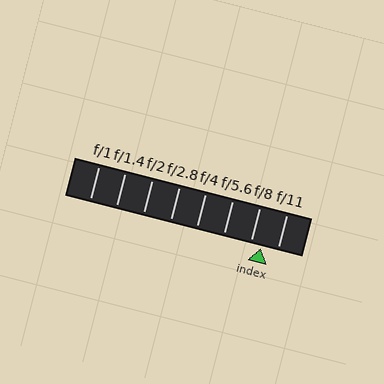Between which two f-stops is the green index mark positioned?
The index mark is between f/8 and f/11.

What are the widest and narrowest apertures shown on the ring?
The widest aperture shown is f/1 and the narrowest is f/11.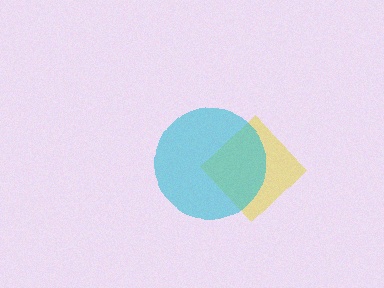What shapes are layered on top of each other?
The layered shapes are: a yellow diamond, a cyan circle.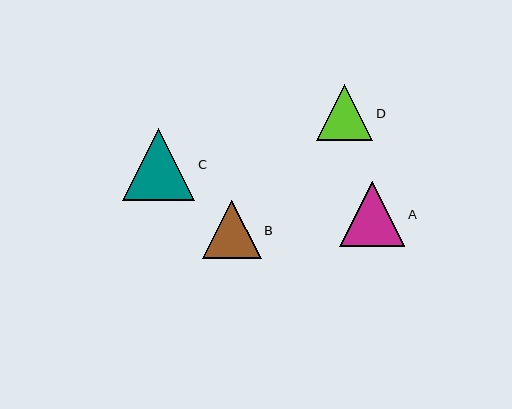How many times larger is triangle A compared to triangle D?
Triangle A is approximately 1.2 times the size of triangle D.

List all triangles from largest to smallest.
From largest to smallest: C, A, B, D.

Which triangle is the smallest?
Triangle D is the smallest with a size of approximately 56 pixels.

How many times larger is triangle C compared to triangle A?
Triangle C is approximately 1.1 times the size of triangle A.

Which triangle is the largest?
Triangle C is the largest with a size of approximately 72 pixels.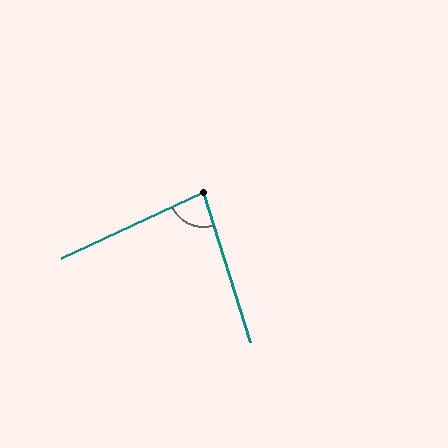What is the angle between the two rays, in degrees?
Approximately 83 degrees.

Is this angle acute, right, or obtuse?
It is acute.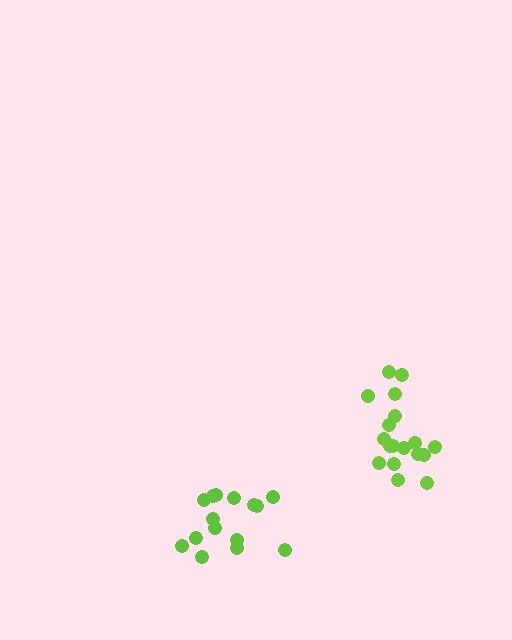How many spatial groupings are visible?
There are 2 spatial groupings.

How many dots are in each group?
Group 1: 15 dots, Group 2: 18 dots (33 total).